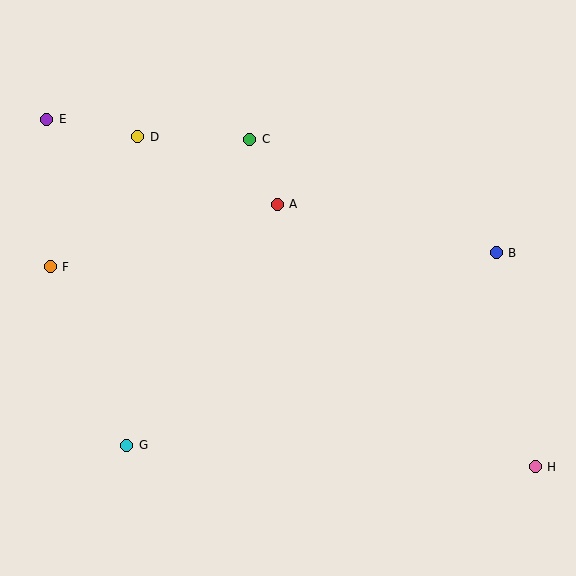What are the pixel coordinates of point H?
Point H is at (535, 467).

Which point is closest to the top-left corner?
Point E is closest to the top-left corner.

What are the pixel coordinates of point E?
Point E is at (47, 119).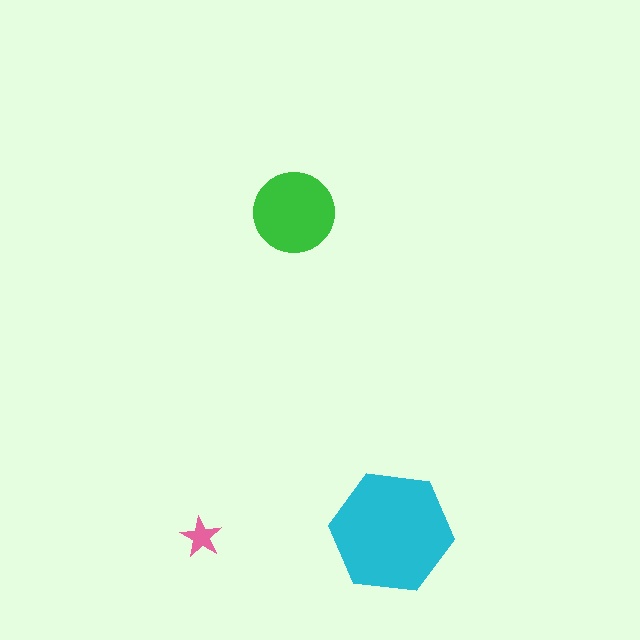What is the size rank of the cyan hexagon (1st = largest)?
1st.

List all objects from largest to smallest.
The cyan hexagon, the green circle, the pink star.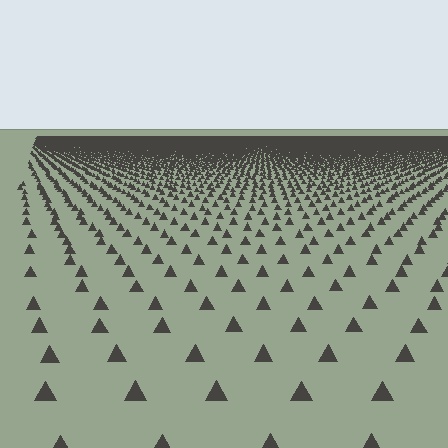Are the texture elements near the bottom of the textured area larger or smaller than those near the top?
Larger. Near the bottom, elements are closer to the viewer and appear at a bigger on-screen size.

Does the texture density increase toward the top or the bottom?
Density increases toward the top.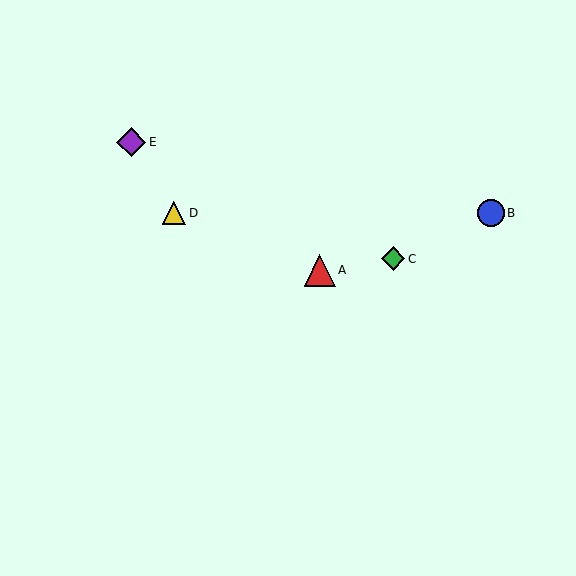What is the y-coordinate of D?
Object D is at y≈213.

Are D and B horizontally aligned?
Yes, both are at y≈213.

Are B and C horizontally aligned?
No, B is at y≈213 and C is at y≈259.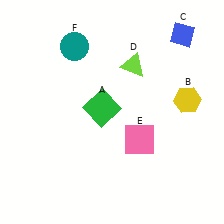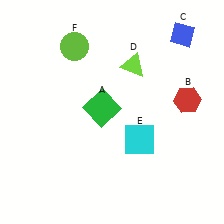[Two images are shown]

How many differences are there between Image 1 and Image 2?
There are 3 differences between the two images.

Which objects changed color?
B changed from yellow to red. E changed from pink to cyan. F changed from teal to lime.